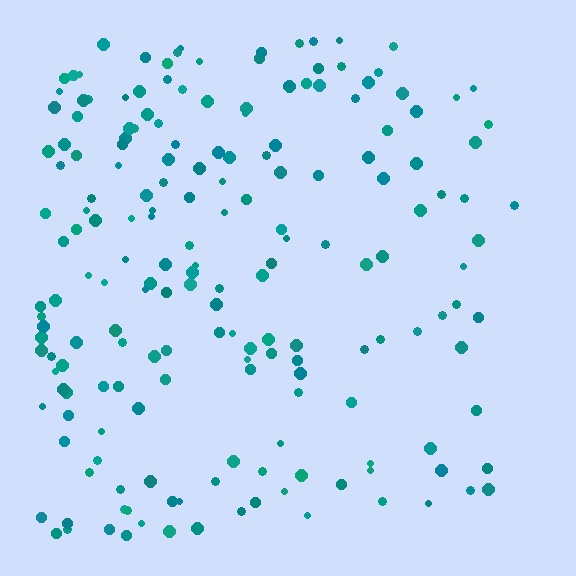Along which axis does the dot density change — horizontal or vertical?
Horizontal.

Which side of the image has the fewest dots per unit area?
The right.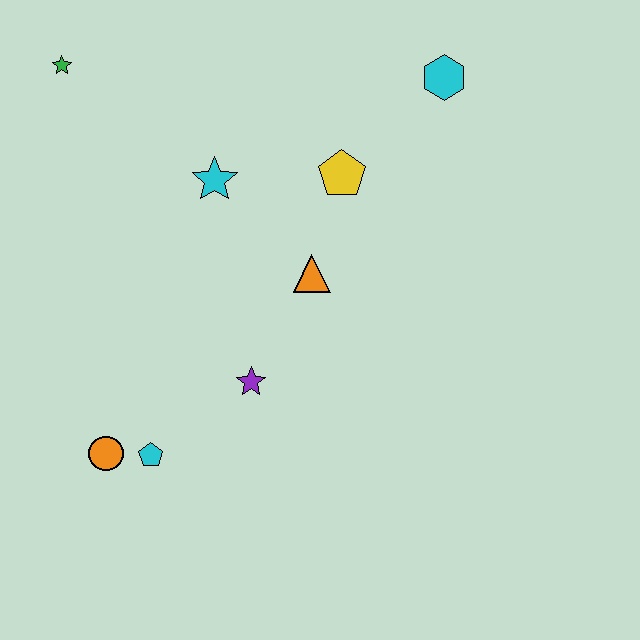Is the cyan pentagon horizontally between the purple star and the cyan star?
No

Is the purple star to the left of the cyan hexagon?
Yes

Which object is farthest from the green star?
The cyan pentagon is farthest from the green star.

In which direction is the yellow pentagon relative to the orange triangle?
The yellow pentagon is above the orange triangle.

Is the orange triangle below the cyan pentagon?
No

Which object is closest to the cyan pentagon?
The orange circle is closest to the cyan pentagon.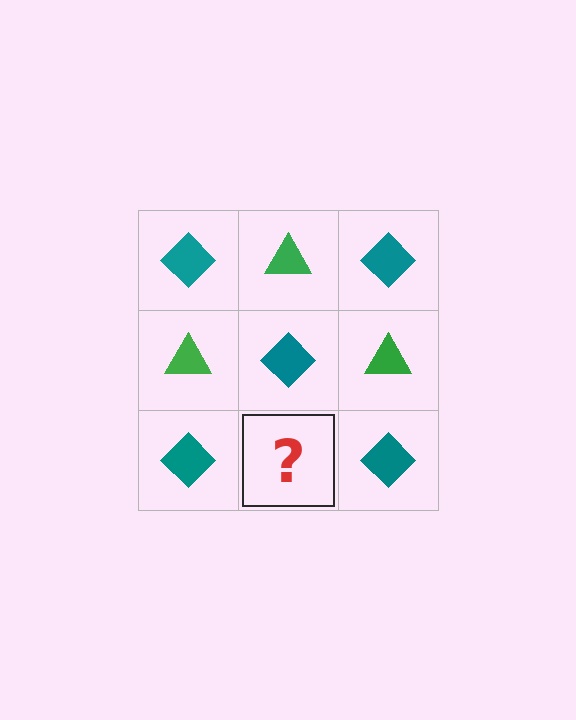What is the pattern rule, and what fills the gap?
The rule is that it alternates teal diamond and green triangle in a checkerboard pattern. The gap should be filled with a green triangle.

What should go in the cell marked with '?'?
The missing cell should contain a green triangle.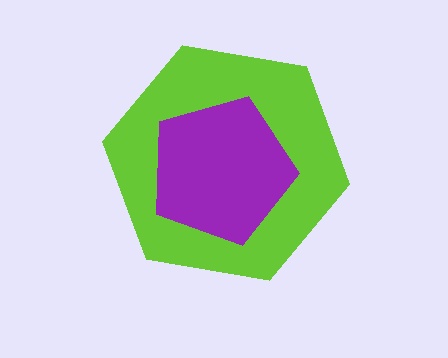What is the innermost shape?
The purple pentagon.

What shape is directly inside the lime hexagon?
The purple pentagon.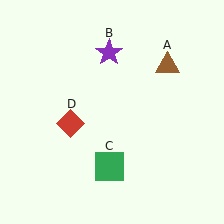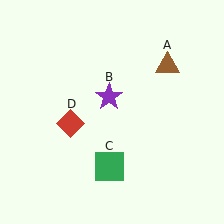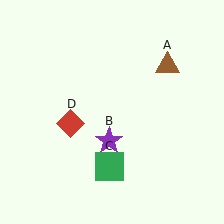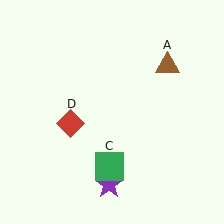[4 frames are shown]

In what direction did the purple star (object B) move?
The purple star (object B) moved down.